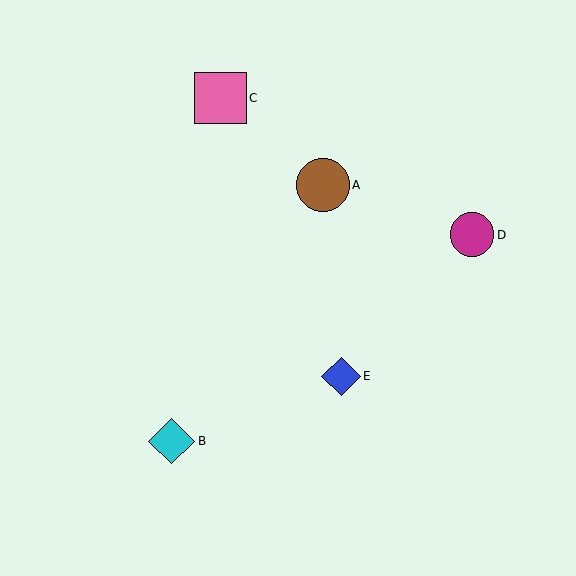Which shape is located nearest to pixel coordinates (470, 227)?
The magenta circle (labeled D) at (472, 235) is nearest to that location.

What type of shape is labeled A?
Shape A is a brown circle.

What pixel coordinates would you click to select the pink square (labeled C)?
Click at (220, 98) to select the pink square C.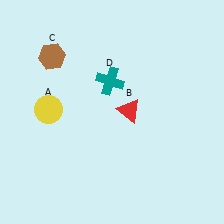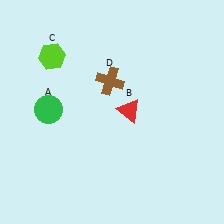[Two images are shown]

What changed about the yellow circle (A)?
In Image 1, A is yellow. In Image 2, it changed to green.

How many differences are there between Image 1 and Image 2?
There are 3 differences between the two images.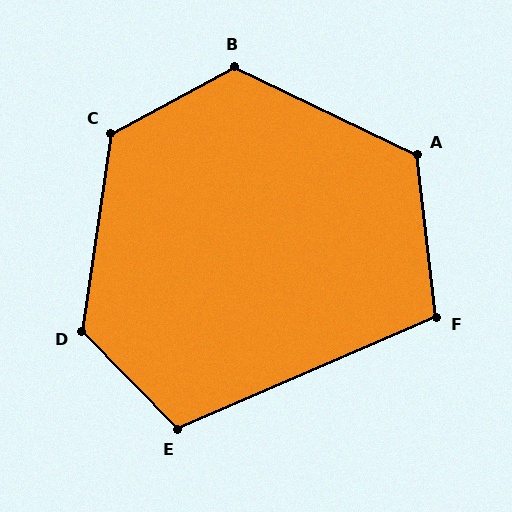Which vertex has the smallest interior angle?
F, at approximately 107 degrees.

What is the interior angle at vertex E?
Approximately 111 degrees (obtuse).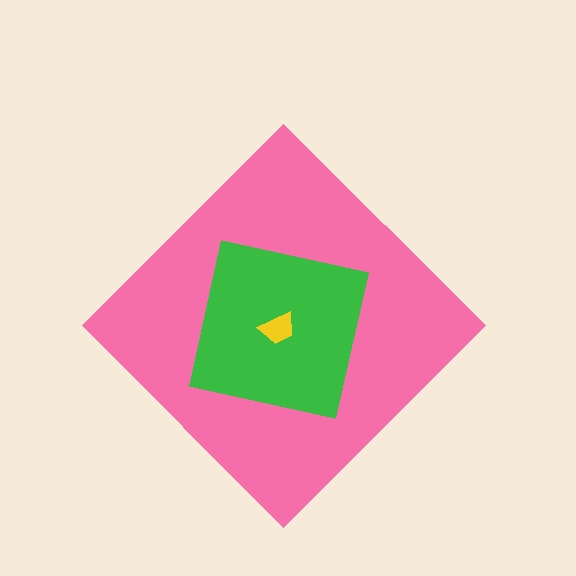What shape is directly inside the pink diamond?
The green square.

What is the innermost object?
The yellow trapezoid.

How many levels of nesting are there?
3.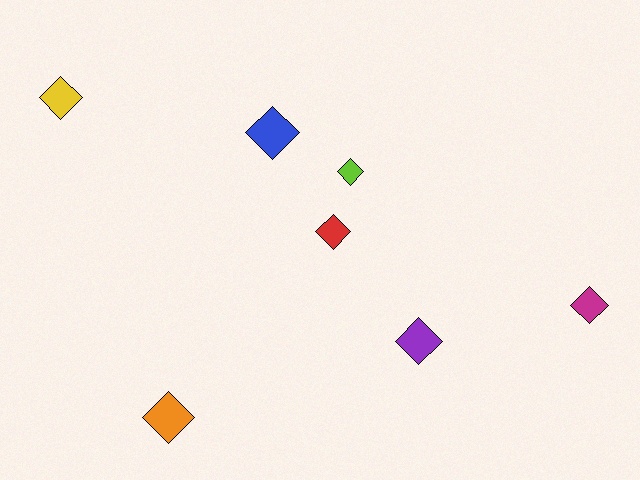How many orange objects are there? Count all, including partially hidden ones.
There is 1 orange object.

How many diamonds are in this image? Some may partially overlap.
There are 7 diamonds.